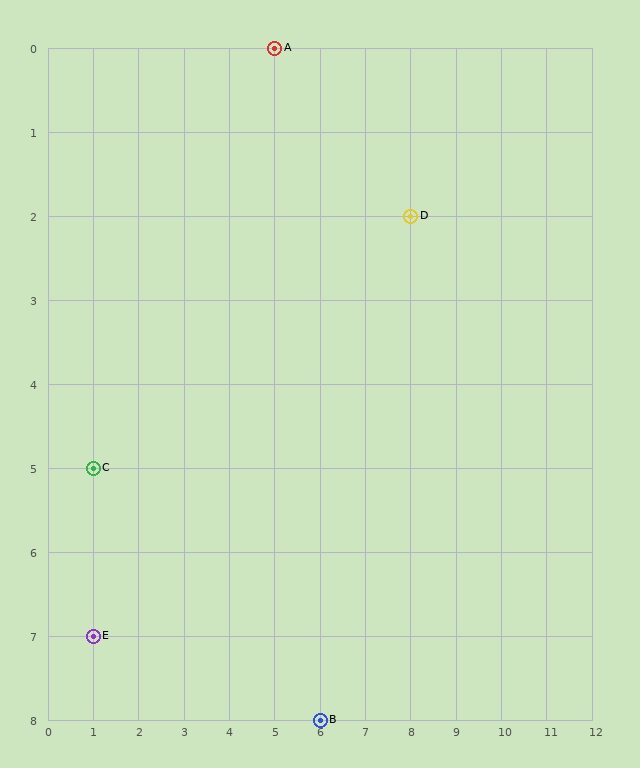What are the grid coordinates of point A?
Point A is at grid coordinates (5, 0).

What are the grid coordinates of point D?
Point D is at grid coordinates (8, 2).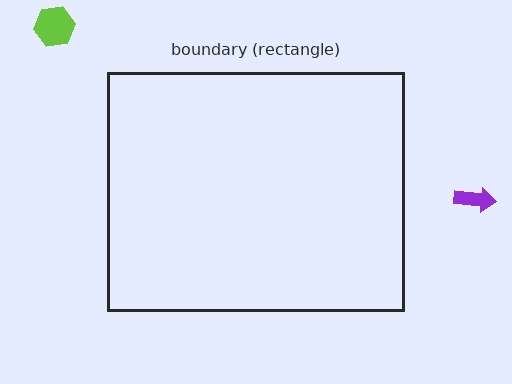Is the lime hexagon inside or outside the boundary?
Outside.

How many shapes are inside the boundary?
0 inside, 2 outside.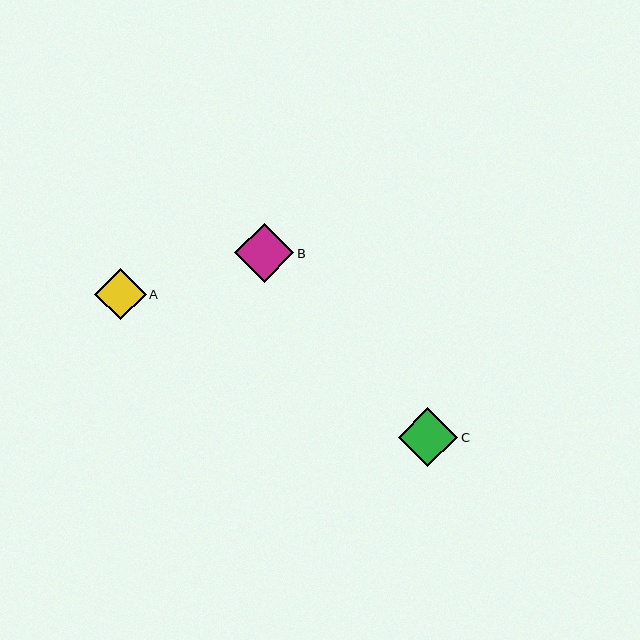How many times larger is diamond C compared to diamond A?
Diamond C is approximately 1.2 times the size of diamond A.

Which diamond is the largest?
Diamond B is the largest with a size of approximately 59 pixels.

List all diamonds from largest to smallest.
From largest to smallest: B, C, A.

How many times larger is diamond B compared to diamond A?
Diamond B is approximately 1.2 times the size of diamond A.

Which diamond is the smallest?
Diamond A is the smallest with a size of approximately 52 pixels.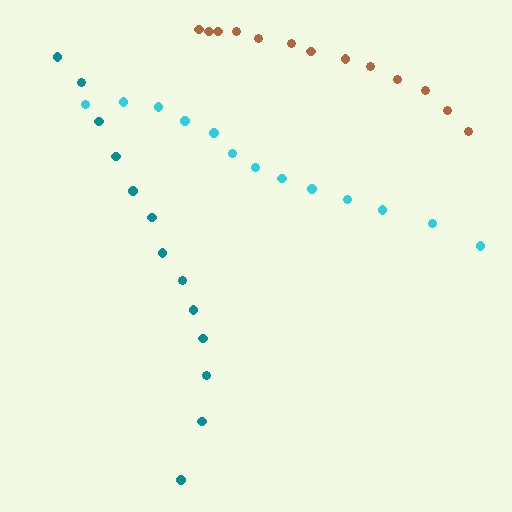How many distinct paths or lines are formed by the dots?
There are 3 distinct paths.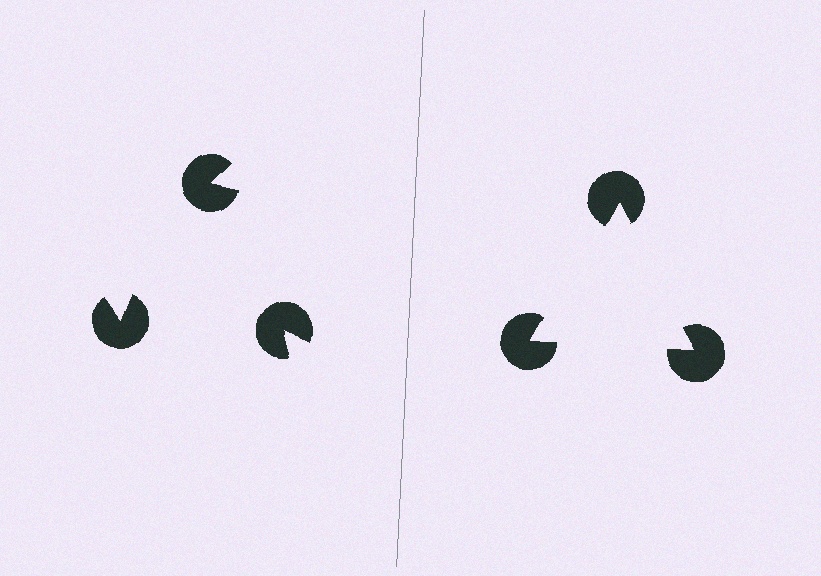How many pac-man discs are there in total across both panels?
6 — 3 on each side.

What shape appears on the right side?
An illusory triangle.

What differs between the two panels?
The pac-man discs are positioned identically on both sides; only the wedge orientations differ. On the right they align to a triangle; on the left they are misaligned.